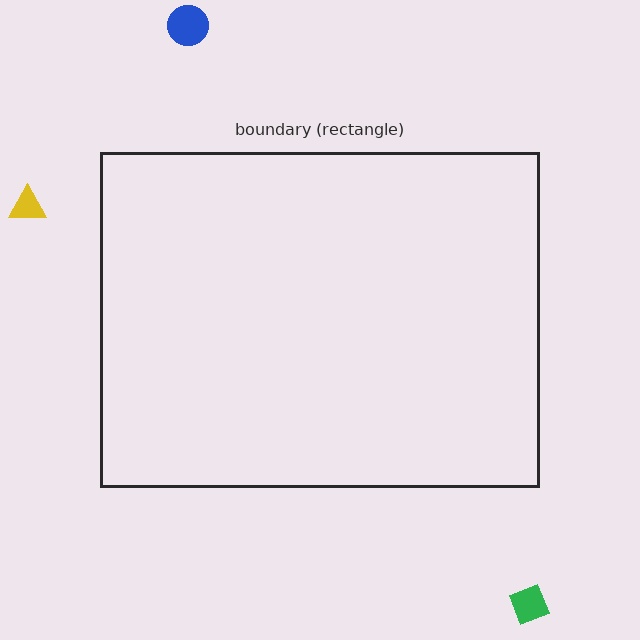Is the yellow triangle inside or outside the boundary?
Outside.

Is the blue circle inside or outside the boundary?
Outside.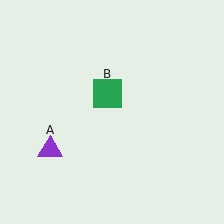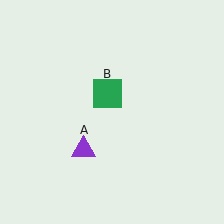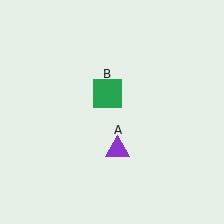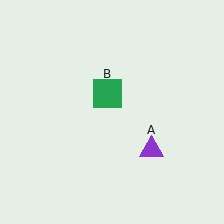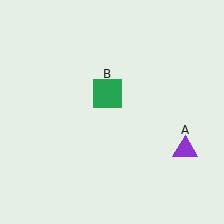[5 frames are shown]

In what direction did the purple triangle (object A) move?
The purple triangle (object A) moved right.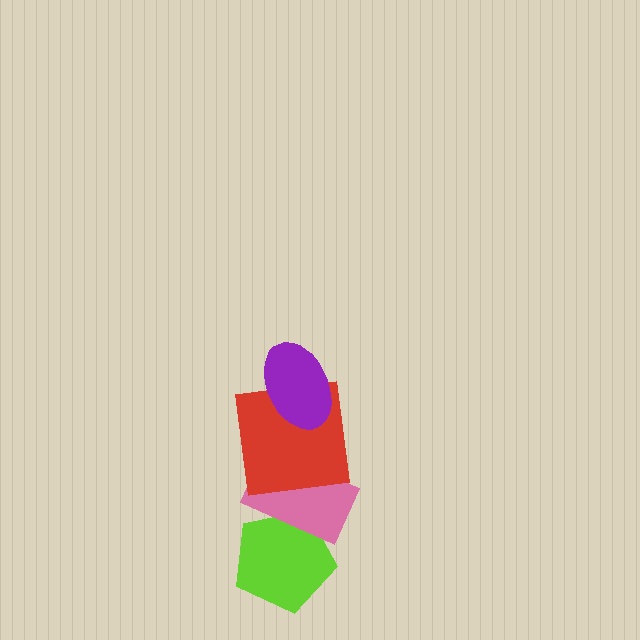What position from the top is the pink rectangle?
The pink rectangle is 3rd from the top.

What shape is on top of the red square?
The purple ellipse is on top of the red square.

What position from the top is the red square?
The red square is 2nd from the top.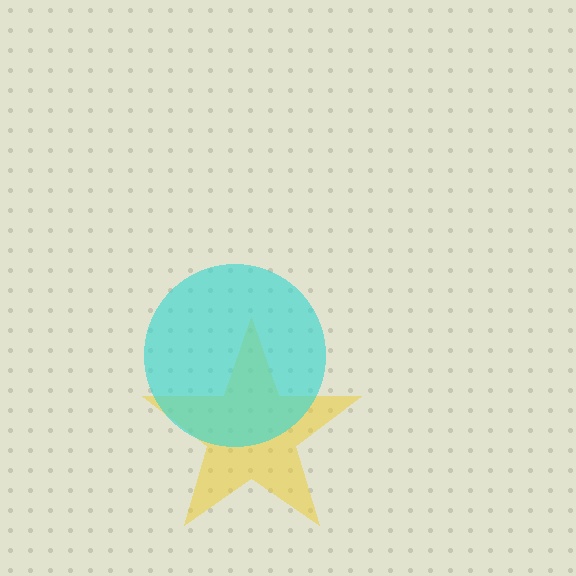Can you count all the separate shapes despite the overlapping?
Yes, there are 2 separate shapes.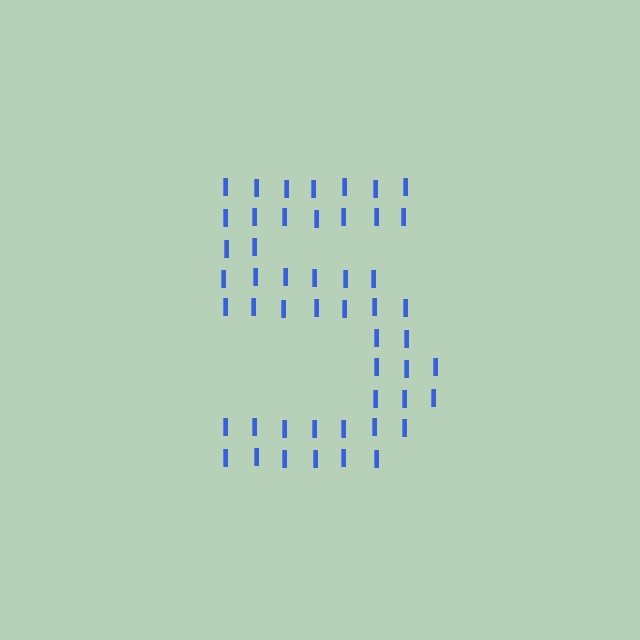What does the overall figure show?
The overall figure shows the digit 5.